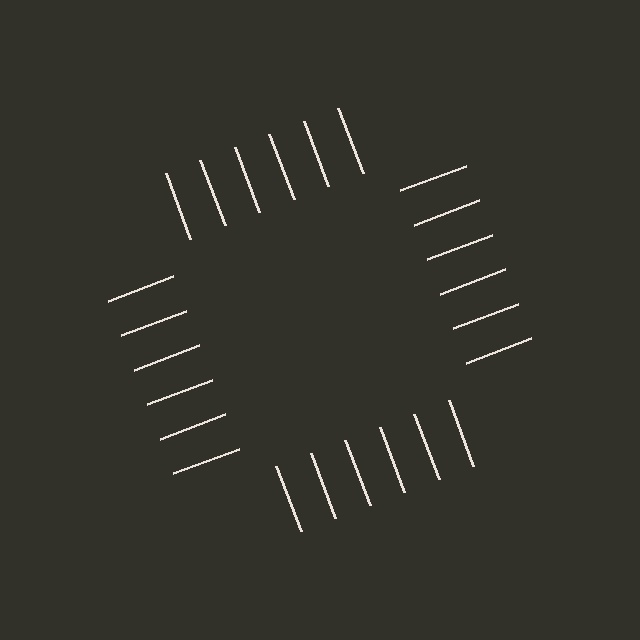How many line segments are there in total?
24 — 6 along each of the 4 edges.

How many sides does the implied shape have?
4 sides — the line-ends trace a square.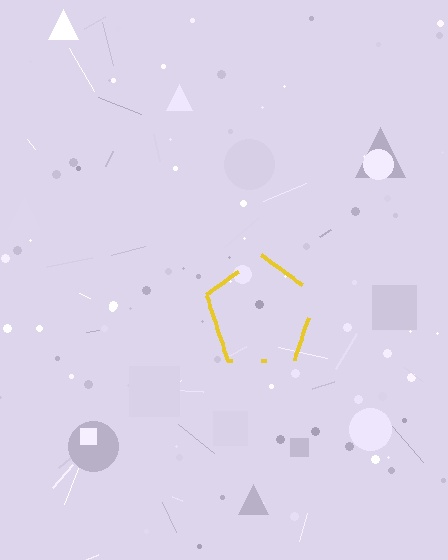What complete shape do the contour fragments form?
The contour fragments form a pentagon.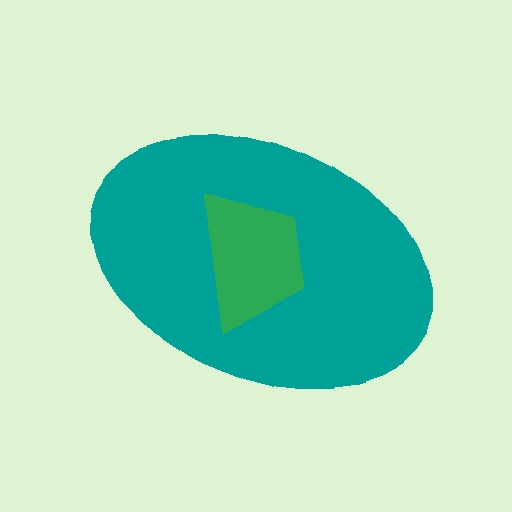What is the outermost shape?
The teal ellipse.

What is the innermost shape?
The green trapezoid.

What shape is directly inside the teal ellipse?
The green trapezoid.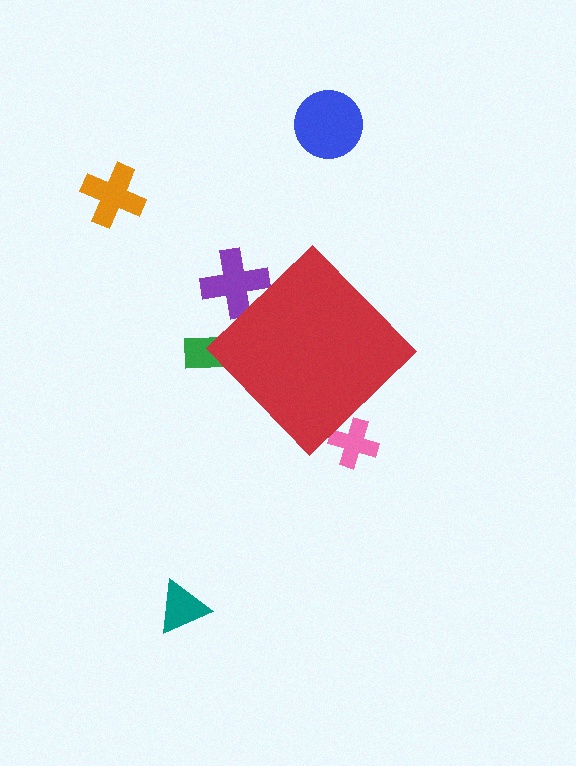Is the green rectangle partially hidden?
Yes, the green rectangle is partially hidden behind the red diamond.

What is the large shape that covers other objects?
A red diamond.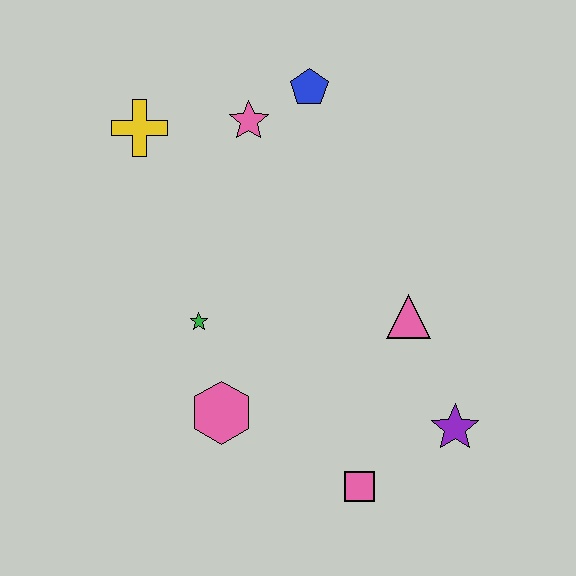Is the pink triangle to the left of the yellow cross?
No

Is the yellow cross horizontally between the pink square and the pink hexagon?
No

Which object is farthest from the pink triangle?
The yellow cross is farthest from the pink triangle.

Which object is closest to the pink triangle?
The purple star is closest to the pink triangle.